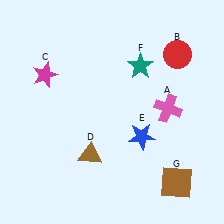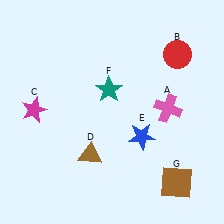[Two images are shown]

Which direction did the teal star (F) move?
The teal star (F) moved left.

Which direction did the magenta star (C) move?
The magenta star (C) moved down.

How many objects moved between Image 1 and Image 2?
2 objects moved between the two images.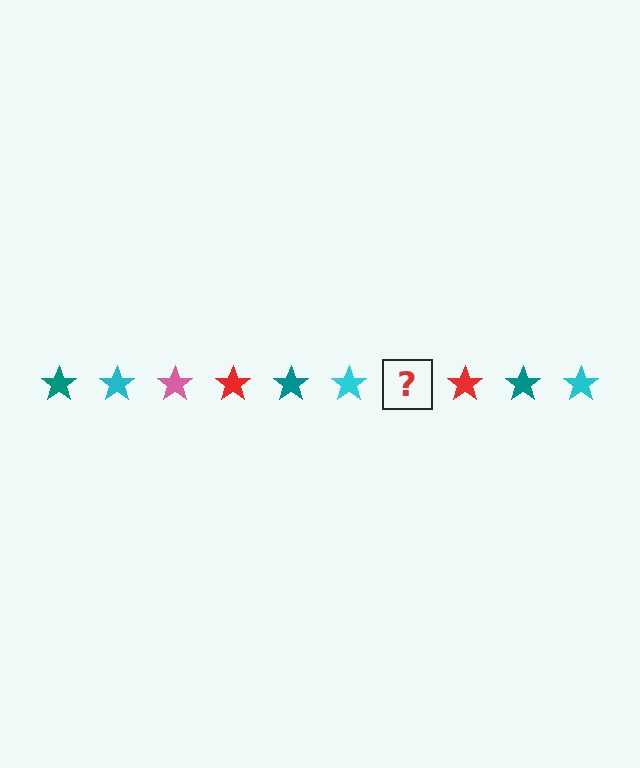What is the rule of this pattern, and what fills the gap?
The rule is that the pattern cycles through teal, cyan, pink, red stars. The gap should be filled with a pink star.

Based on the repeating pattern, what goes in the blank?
The blank should be a pink star.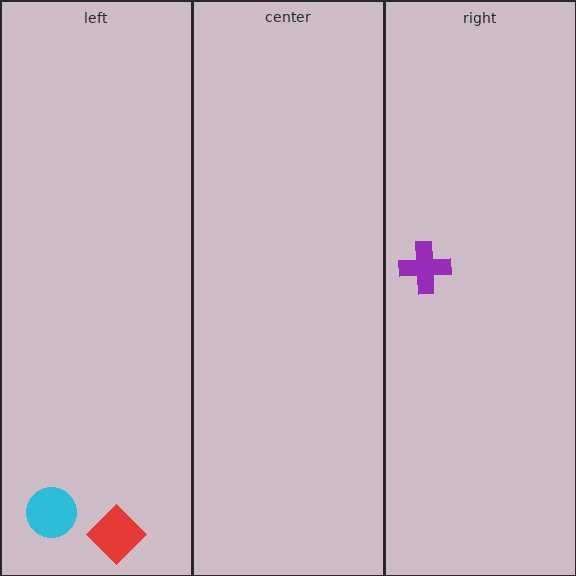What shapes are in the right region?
The purple cross.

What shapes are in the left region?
The cyan circle, the red diamond.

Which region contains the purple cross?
The right region.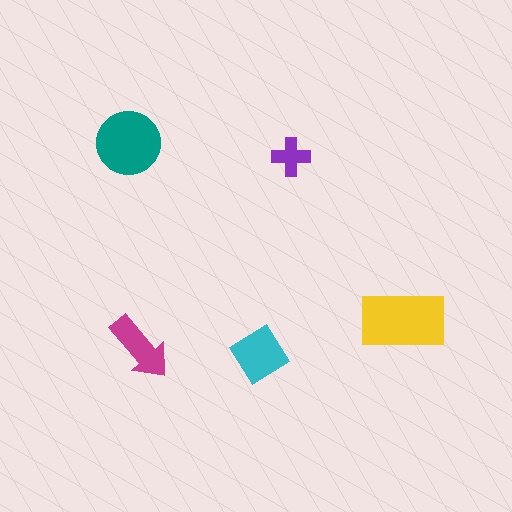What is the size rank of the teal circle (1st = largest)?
2nd.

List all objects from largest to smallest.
The yellow rectangle, the teal circle, the cyan diamond, the magenta arrow, the purple cross.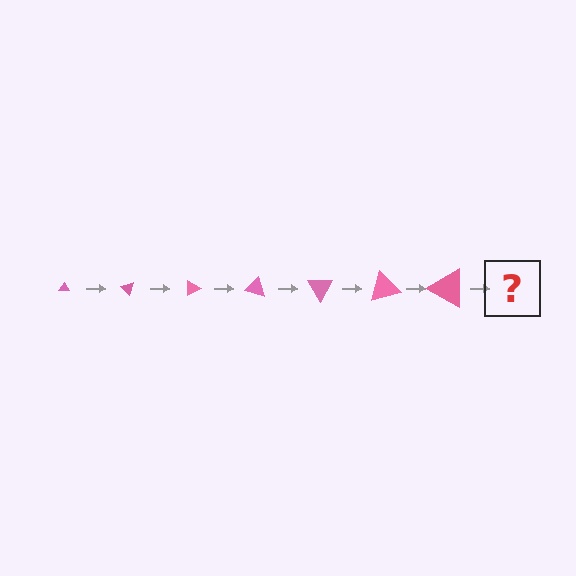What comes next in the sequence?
The next element should be a triangle, larger than the previous one and rotated 315 degrees from the start.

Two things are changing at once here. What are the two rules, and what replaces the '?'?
The two rules are that the triangle grows larger each step and it rotates 45 degrees each step. The '?' should be a triangle, larger than the previous one and rotated 315 degrees from the start.